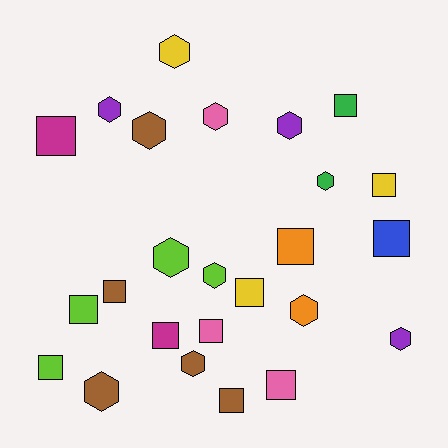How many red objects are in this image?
There are no red objects.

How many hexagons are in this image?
There are 12 hexagons.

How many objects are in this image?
There are 25 objects.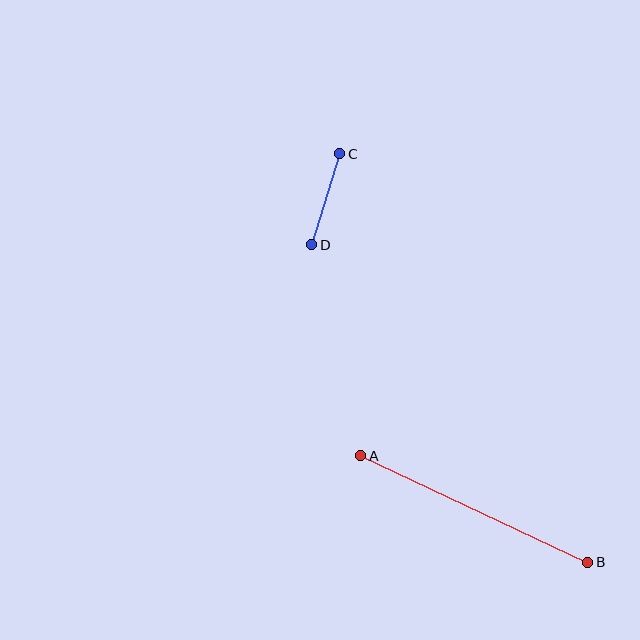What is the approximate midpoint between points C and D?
The midpoint is at approximately (326, 199) pixels.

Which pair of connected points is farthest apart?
Points A and B are farthest apart.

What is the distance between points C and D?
The distance is approximately 95 pixels.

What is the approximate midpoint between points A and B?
The midpoint is at approximately (474, 509) pixels.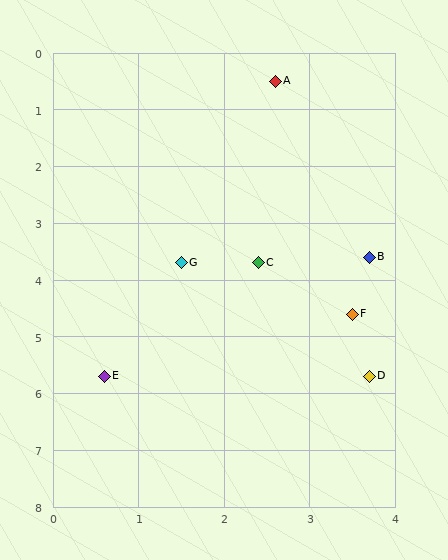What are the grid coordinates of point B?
Point B is at approximately (3.7, 3.6).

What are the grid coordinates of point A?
Point A is at approximately (2.6, 0.5).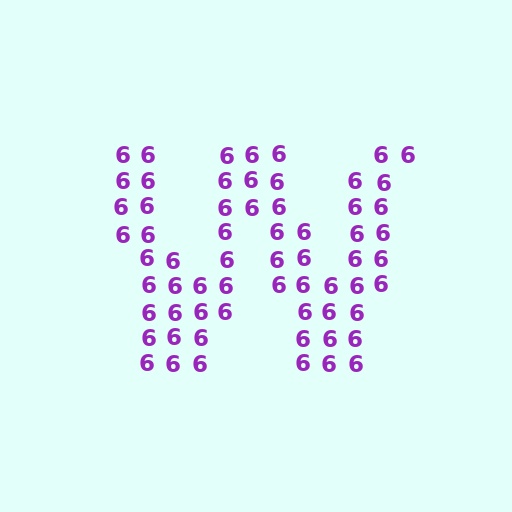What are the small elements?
The small elements are digit 6's.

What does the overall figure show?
The overall figure shows the letter W.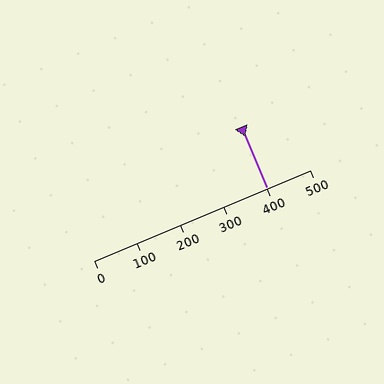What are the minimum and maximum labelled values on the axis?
The axis runs from 0 to 500.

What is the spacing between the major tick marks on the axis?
The major ticks are spaced 100 apart.